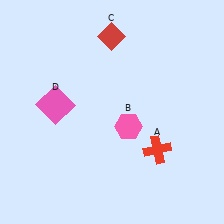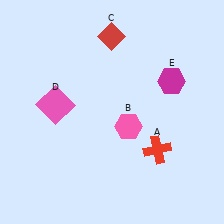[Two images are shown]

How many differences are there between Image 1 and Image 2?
There is 1 difference between the two images.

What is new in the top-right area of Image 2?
A magenta hexagon (E) was added in the top-right area of Image 2.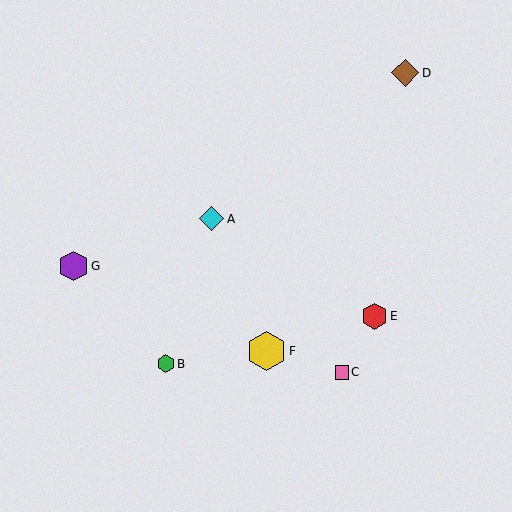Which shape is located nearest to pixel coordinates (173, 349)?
The green hexagon (labeled B) at (166, 364) is nearest to that location.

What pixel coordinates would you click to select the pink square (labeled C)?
Click at (342, 372) to select the pink square C.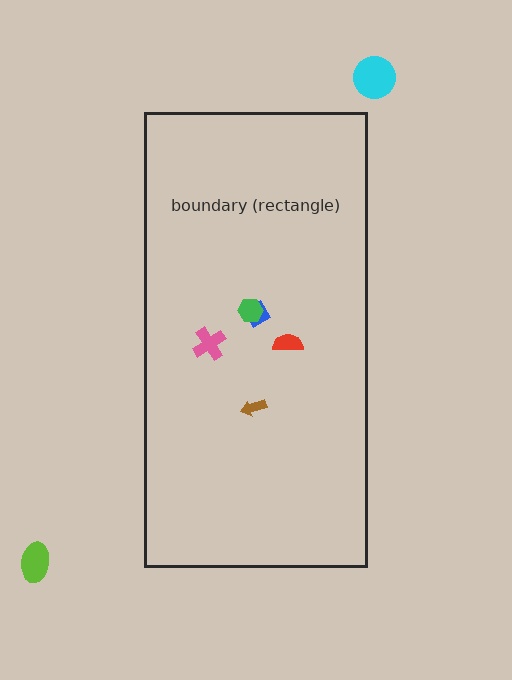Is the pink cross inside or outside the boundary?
Inside.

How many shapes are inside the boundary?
5 inside, 2 outside.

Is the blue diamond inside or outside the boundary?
Inside.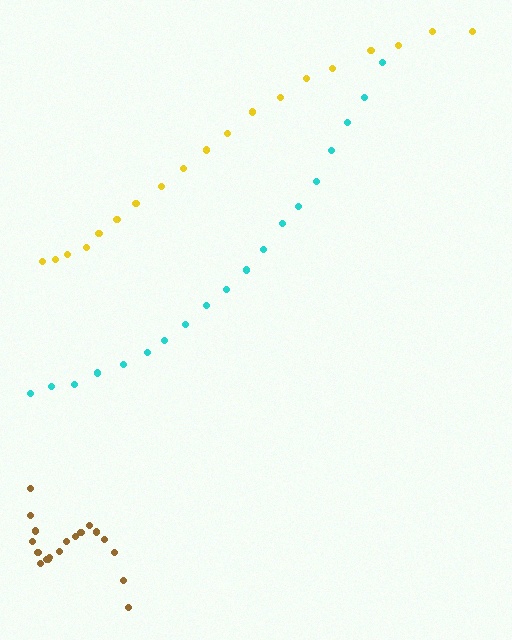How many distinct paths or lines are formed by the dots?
There are 3 distinct paths.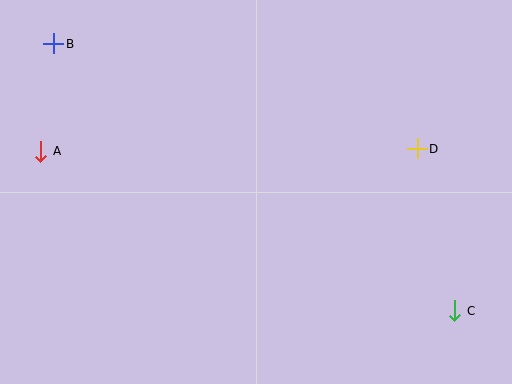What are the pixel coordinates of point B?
Point B is at (54, 44).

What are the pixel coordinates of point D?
Point D is at (417, 149).